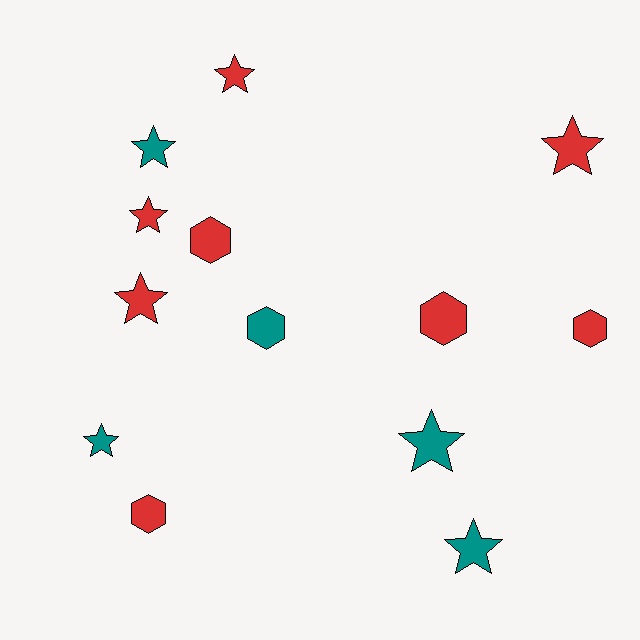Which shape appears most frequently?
Star, with 8 objects.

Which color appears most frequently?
Red, with 8 objects.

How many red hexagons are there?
There are 4 red hexagons.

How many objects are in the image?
There are 13 objects.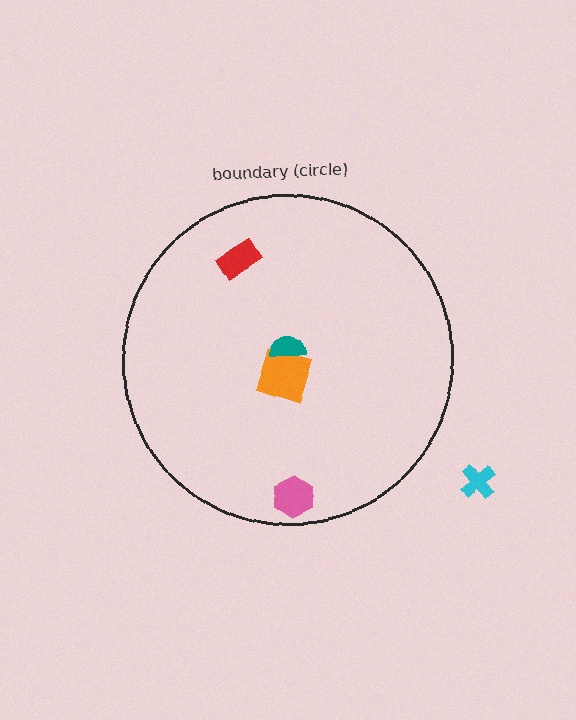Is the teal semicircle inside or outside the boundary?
Inside.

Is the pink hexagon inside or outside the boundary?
Inside.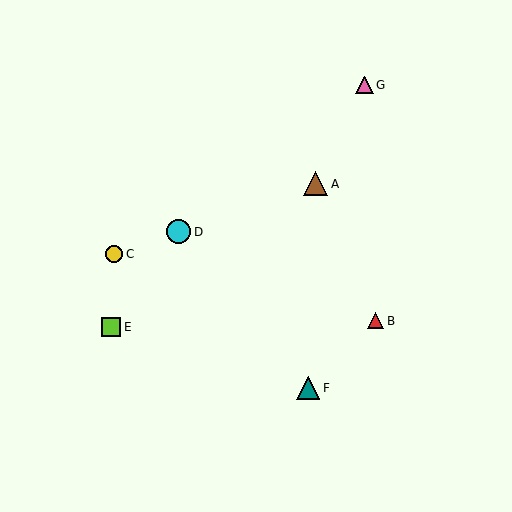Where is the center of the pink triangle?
The center of the pink triangle is at (364, 85).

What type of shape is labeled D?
Shape D is a cyan circle.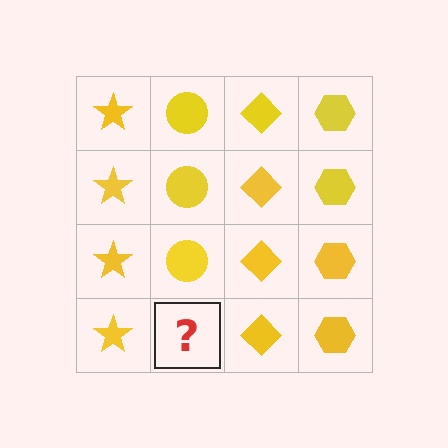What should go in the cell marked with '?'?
The missing cell should contain a yellow circle.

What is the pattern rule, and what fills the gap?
The rule is that each column has a consistent shape. The gap should be filled with a yellow circle.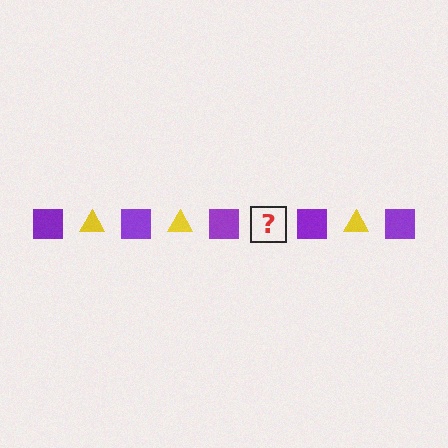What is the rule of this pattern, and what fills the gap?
The rule is that the pattern alternates between purple square and yellow triangle. The gap should be filled with a yellow triangle.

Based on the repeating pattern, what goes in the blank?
The blank should be a yellow triangle.